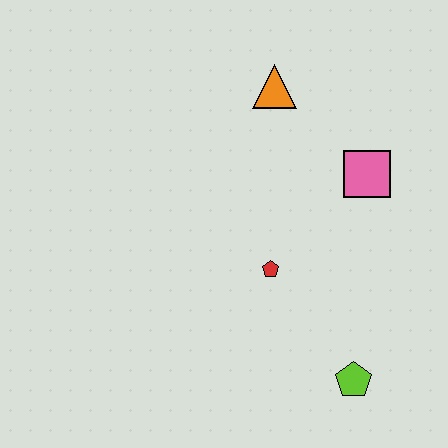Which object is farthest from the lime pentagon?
The orange triangle is farthest from the lime pentagon.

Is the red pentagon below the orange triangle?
Yes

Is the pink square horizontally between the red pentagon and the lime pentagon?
No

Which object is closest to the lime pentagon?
The red pentagon is closest to the lime pentagon.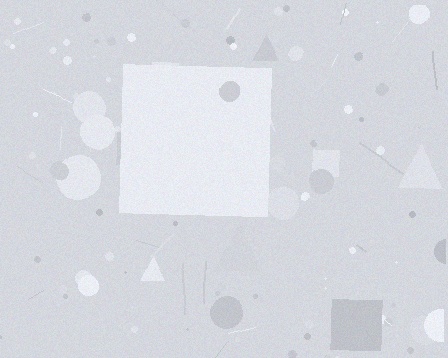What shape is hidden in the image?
A square is hidden in the image.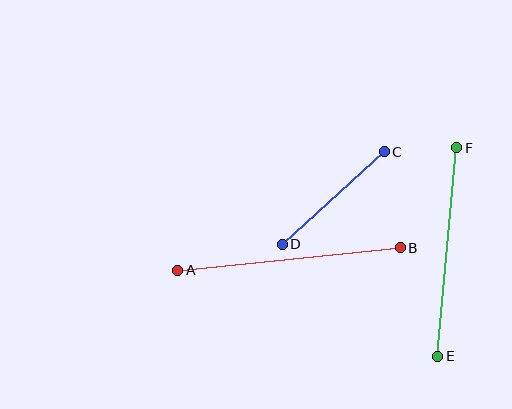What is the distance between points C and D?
The distance is approximately 138 pixels.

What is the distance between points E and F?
The distance is approximately 209 pixels.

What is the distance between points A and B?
The distance is approximately 224 pixels.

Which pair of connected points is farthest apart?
Points A and B are farthest apart.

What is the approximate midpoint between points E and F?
The midpoint is at approximately (447, 252) pixels.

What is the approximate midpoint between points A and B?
The midpoint is at approximately (289, 259) pixels.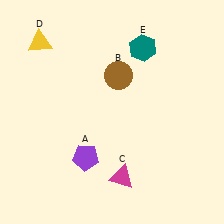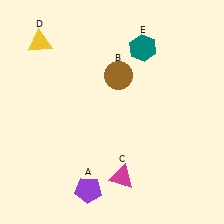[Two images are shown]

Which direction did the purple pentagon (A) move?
The purple pentagon (A) moved down.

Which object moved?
The purple pentagon (A) moved down.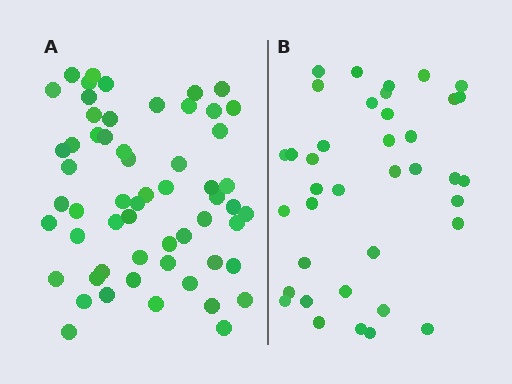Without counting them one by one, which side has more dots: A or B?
Region A (the left region) has more dots.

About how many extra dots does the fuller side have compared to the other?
Region A has approximately 20 more dots than region B.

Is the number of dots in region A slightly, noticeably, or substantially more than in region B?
Region A has substantially more. The ratio is roughly 1.5 to 1.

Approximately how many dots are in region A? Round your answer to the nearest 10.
About 60 dots. (The exact count is 58, which rounds to 60.)